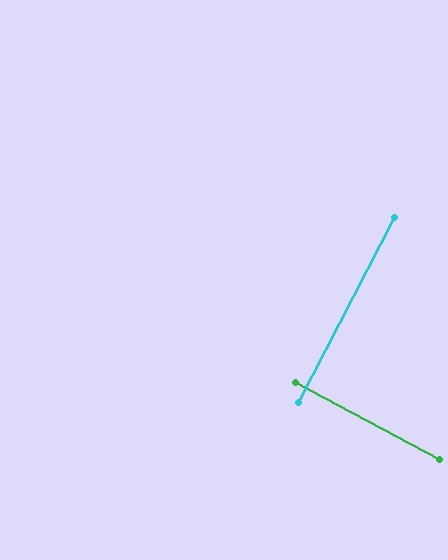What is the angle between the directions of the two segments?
Approximately 89 degrees.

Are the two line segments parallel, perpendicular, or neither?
Perpendicular — they meet at approximately 89°.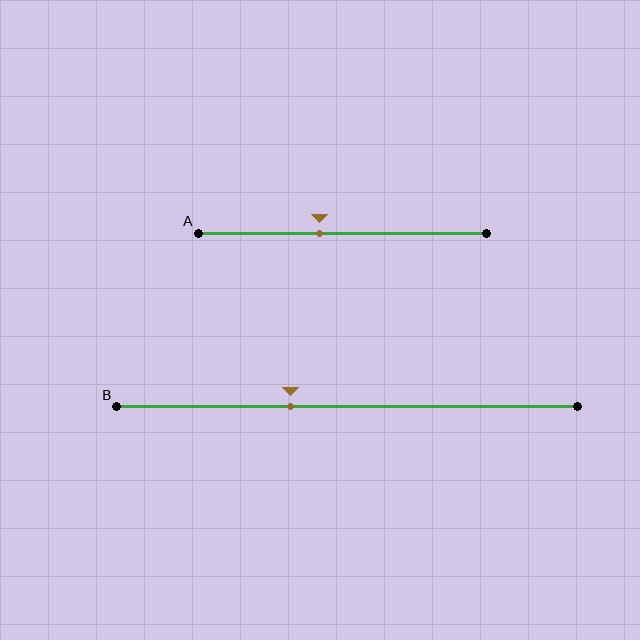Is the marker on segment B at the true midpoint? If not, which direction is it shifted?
No, the marker on segment B is shifted to the left by about 12% of the segment length.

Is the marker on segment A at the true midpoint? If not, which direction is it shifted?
No, the marker on segment A is shifted to the left by about 8% of the segment length.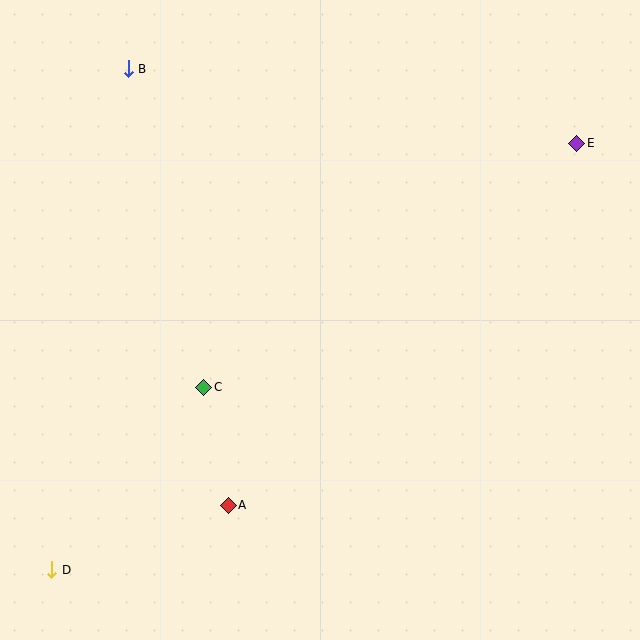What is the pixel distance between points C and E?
The distance between C and E is 446 pixels.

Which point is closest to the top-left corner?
Point B is closest to the top-left corner.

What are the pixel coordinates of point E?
Point E is at (577, 143).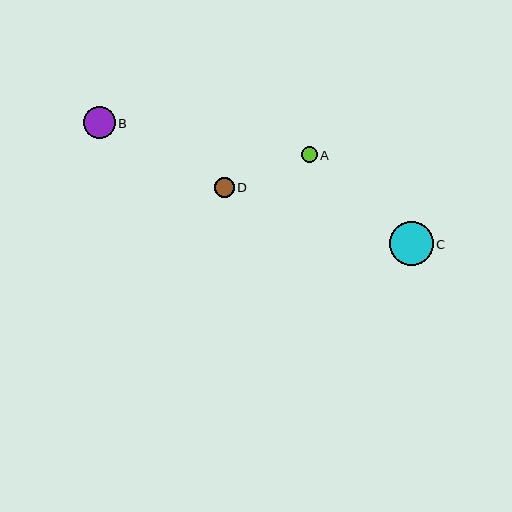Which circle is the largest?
Circle C is the largest with a size of approximately 44 pixels.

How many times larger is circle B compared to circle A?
Circle B is approximately 2.0 times the size of circle A.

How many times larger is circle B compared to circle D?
Circle B is approximately 1.6 times the size of circle D.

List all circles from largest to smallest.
From largest to smallest: C, B, D, A.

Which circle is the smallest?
Circle A is the smallest with a size of approximately 16 pixels.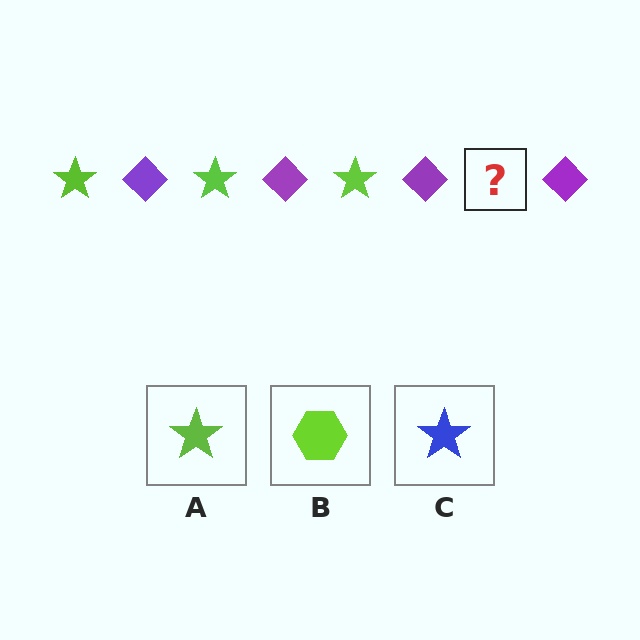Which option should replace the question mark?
Option A.